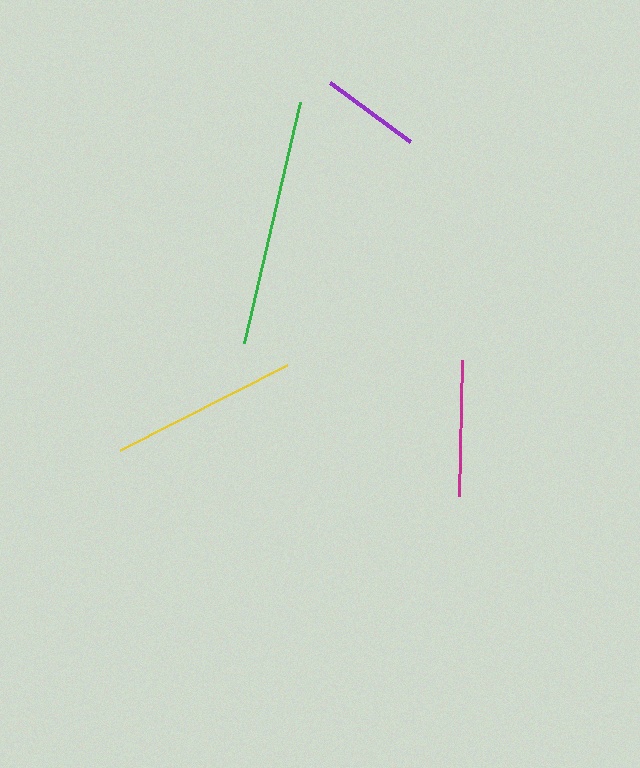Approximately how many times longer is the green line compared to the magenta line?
The green line is approximately 1.8 times the length of the magenta line.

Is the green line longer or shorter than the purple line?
The green line is longer than the purple line.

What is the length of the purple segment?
The purple segment is approximately 100 pixels long.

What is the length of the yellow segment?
The yellow segment is approximately 187 pixels long.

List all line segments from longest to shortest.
From longest to shortest: green, yellow, magenta, purple.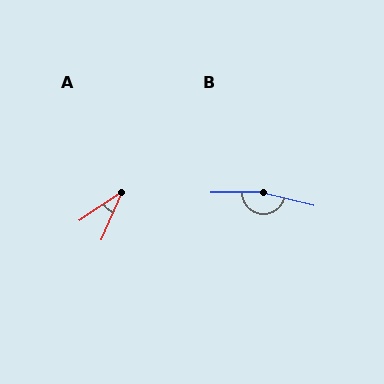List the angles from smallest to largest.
A (33°), B (165°).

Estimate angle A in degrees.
Approximately 33 degrees.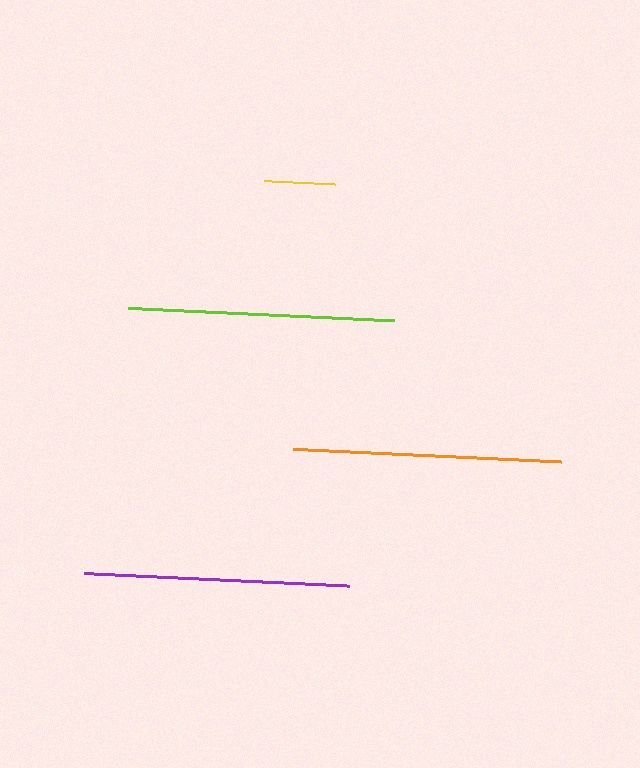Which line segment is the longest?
The orange line is the longest at approximately 268 pixels.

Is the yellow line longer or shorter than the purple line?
The purple line is longer than the yellow line.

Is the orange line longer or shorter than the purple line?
The orange line is longer than the purple line.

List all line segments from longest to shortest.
From longest to shortest: orange, lime, purple, yellow.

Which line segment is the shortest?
The yellow line is the shortest at approximately 72 pixels.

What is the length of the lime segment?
The lime segment is approximately 266 pixels long.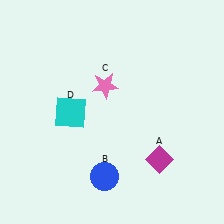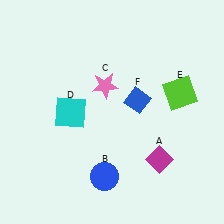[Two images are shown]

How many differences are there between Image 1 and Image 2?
There are 2 differences between the two images.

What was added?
A lime square (E), a blue diamond (F) were added in Image 2.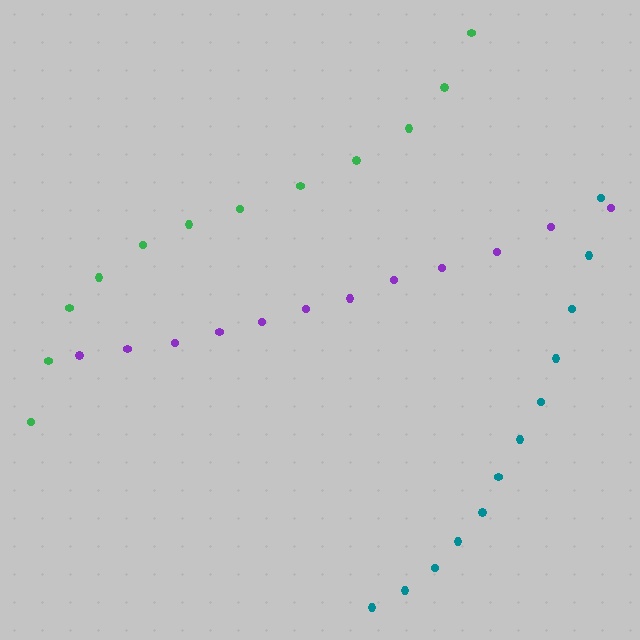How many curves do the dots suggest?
There are 3 distinct paths.